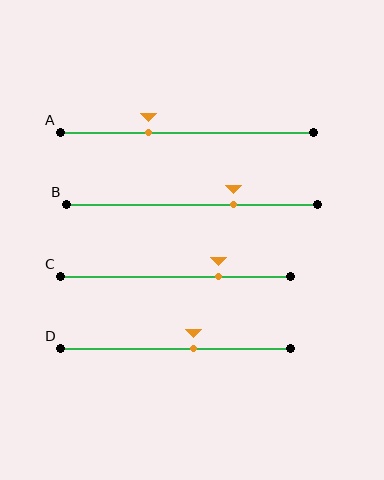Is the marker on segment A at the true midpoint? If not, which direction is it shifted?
No, the marker on segment A is shifted to the left by about 15% of the segment length.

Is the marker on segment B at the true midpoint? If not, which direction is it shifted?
No, the marker on segment B is shifted to the right by about 16% of the segment length.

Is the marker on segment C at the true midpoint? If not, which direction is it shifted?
No, the marker on segment C is shifted to the right by about 19% of the segment length.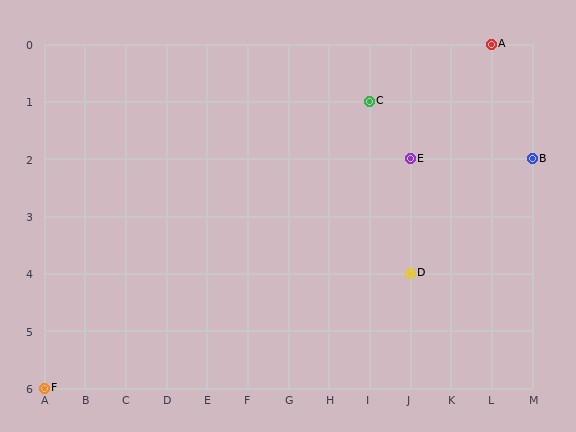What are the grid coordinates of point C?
Point C is at grid coordinates (I, 1).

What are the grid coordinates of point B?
Point B is at grid coordinates (M, 2).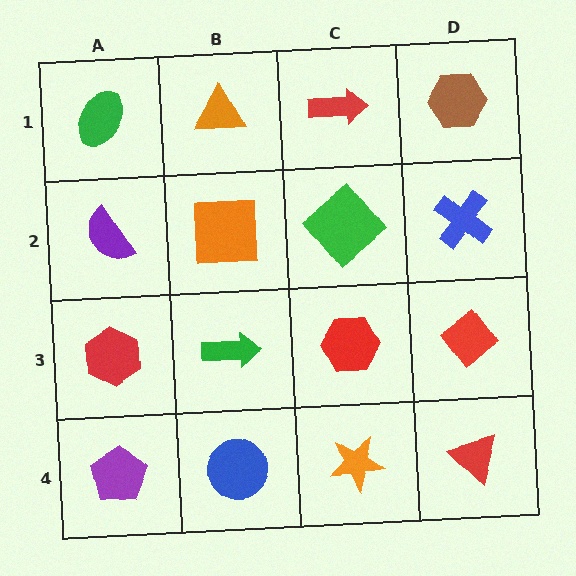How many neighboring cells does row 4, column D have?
2.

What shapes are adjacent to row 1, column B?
An orange square (row 2, column B), a green ellipse (row 1, column A), a red arrow (row 1, column C).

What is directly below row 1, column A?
A purple semicircle.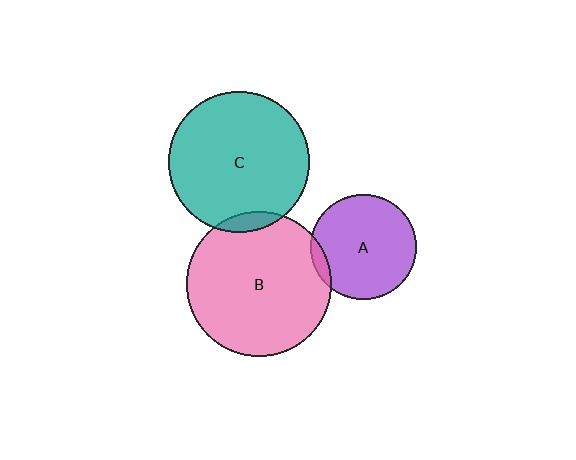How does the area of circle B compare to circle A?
Approximately 1.9 times.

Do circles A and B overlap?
Yes.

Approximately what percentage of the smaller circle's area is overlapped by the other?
Approximately 5%.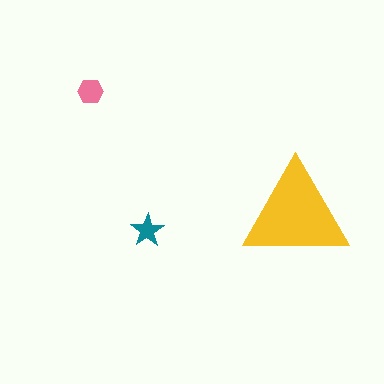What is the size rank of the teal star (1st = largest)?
3rd.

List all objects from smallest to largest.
The teal star, the pink hexagon, the yellow triangle.